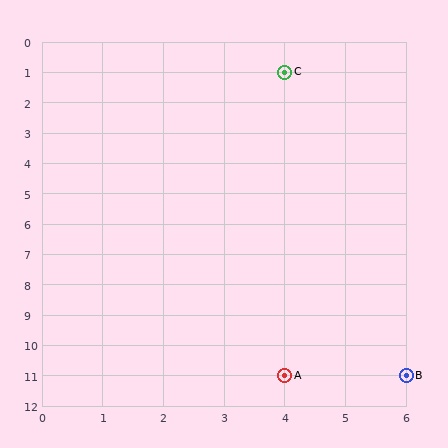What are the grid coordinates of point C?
Point C is at grid coordinates (4, 1).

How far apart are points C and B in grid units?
Points C and B are 2 columns and 10 rows apart (about 10.2 grid units diagonally).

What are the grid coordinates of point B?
Point B is at grid coordinates (6, 11).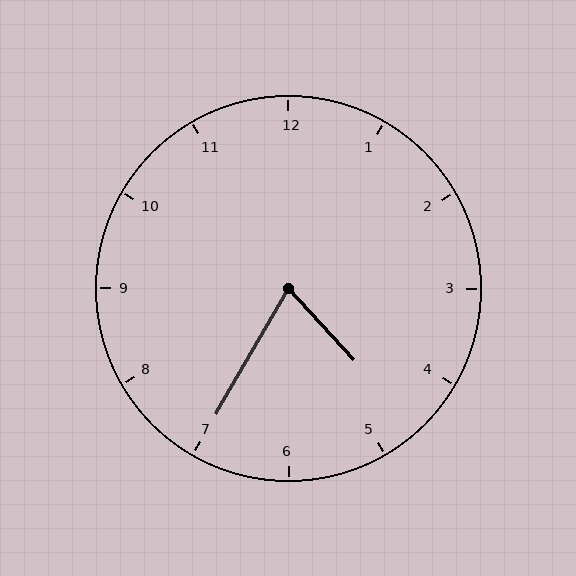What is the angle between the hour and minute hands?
Approximately 72 degrees.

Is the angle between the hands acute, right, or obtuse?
It is acute.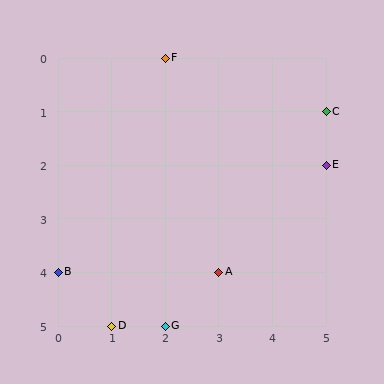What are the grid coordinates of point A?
Point A is at grid coordinates (3, 4).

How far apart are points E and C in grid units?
Points E and C are 1 row apart.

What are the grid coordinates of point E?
Point E is at grid coordinates (5, 2).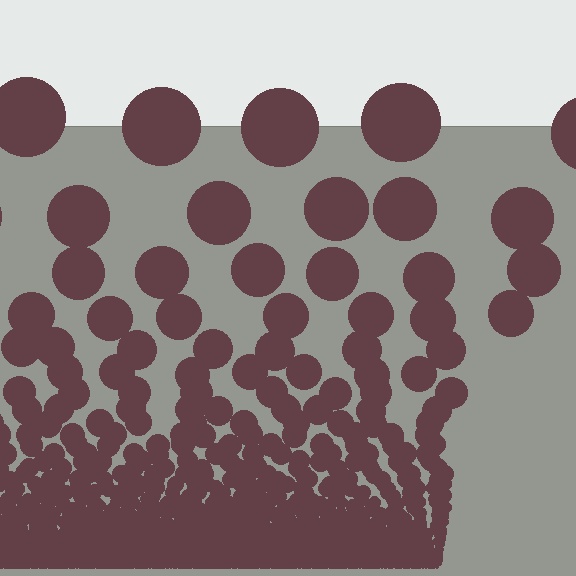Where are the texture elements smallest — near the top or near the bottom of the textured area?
Near the bottom.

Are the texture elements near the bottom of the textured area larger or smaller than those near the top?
Smaller. The gradient is inverted — elements near the bottom are smaller and denser.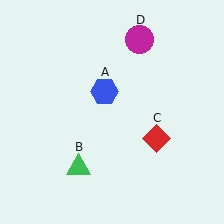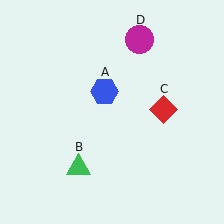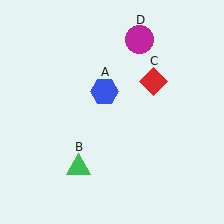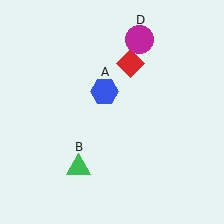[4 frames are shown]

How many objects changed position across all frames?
1 object changed position: red diamond (object C).